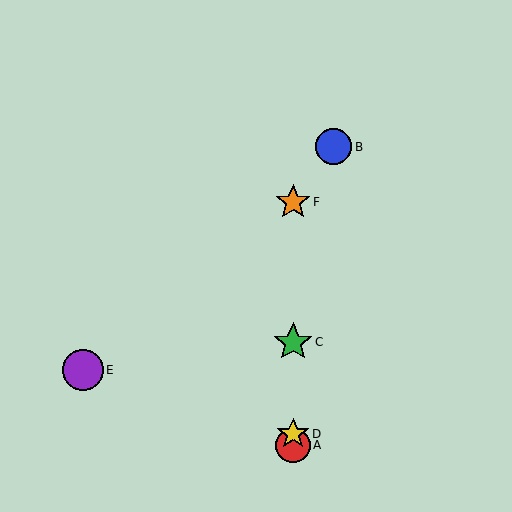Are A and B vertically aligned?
No, A is at x≈293 and B is at x≈334.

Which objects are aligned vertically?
Objects A, C, D, F are aligned vertically.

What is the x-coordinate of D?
Object D is at x≈293.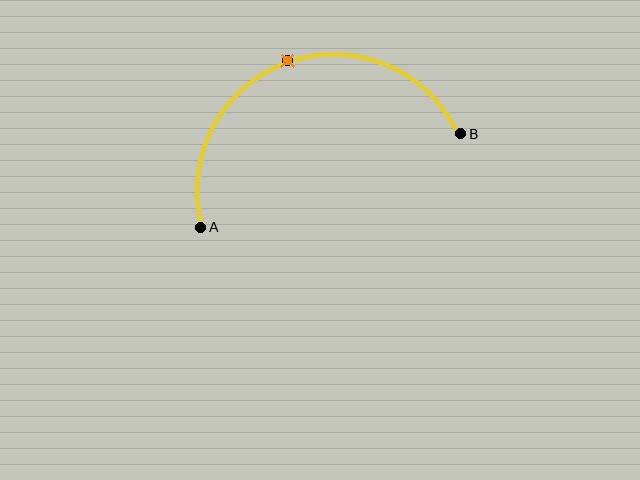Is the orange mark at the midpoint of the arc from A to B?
Yes. The orange mark lies on the arc at equal arc-length from both A and B — it is the arc midpoint.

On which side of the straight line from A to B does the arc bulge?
The arc bulges above the straight line connecting A and B.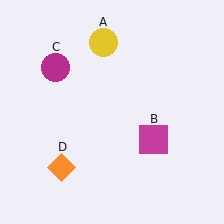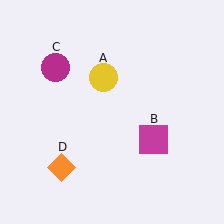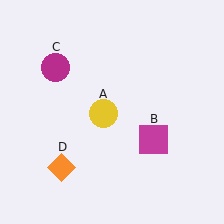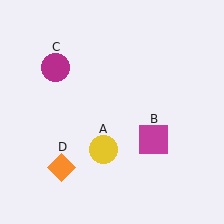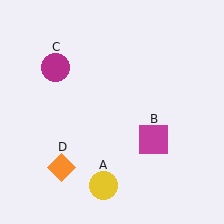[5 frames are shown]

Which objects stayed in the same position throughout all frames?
Magenta square (object B) and magenta circle (object C) and orange diamond (object D) remained stationary.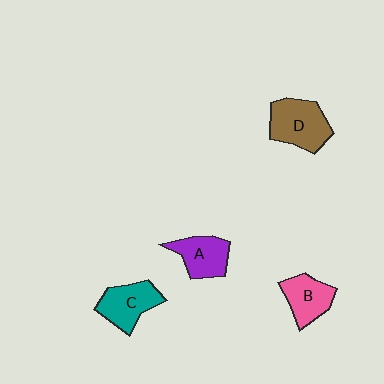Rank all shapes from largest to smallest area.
From largest to smallest: D (brown), C (teal), A (purple), B (pink).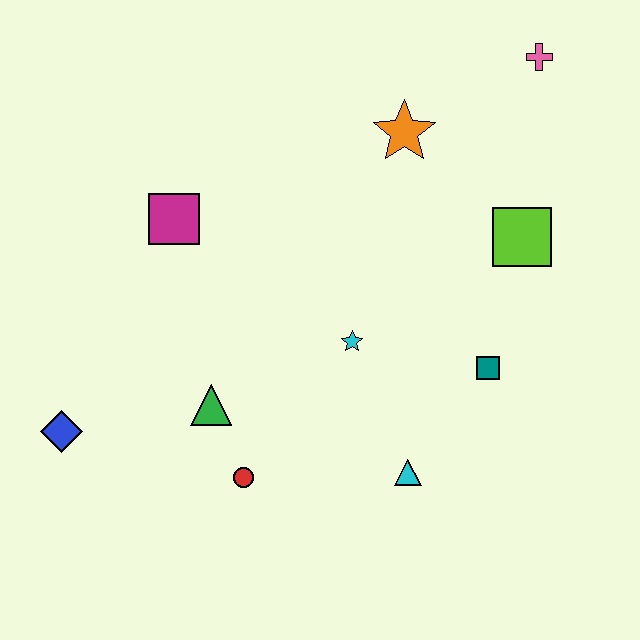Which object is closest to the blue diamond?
The green triangle is closest to the blue diamond.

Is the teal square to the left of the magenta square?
No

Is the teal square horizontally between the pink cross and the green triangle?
Yes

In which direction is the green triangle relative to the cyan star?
The green triangle is to the left of the cyan star.